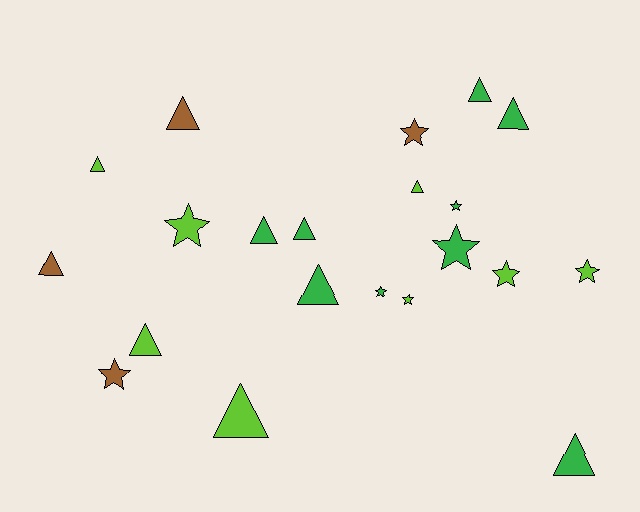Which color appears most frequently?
Green, with 9 objects.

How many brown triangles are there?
There are 2 brown triangles.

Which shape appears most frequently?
Triangle, with 12 objects.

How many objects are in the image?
There are 21 objects.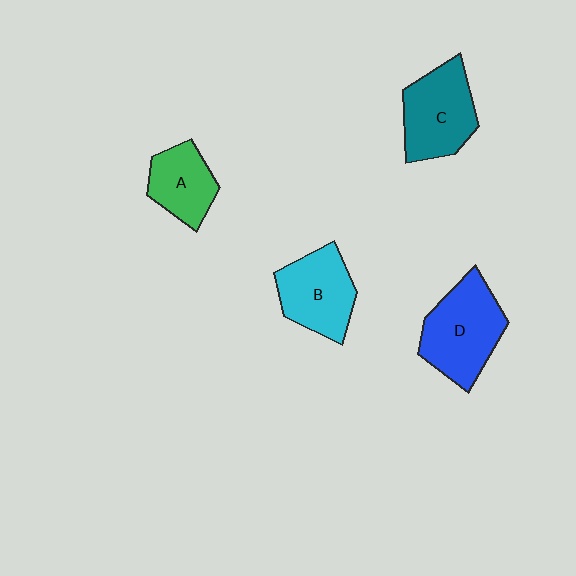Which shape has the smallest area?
Shape A (green).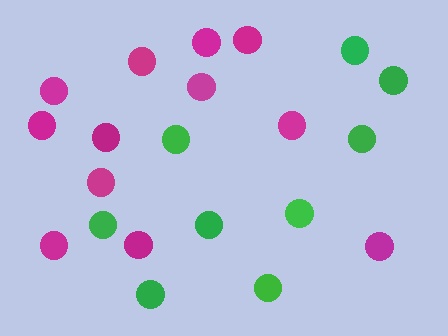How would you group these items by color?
There are 2 groups: one group of green circles (9) and one group of magenta circles (12).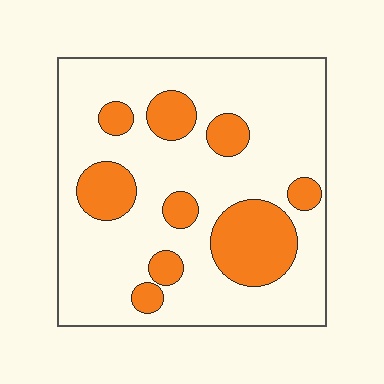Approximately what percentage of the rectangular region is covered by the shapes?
Approximately 25%.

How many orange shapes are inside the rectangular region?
9.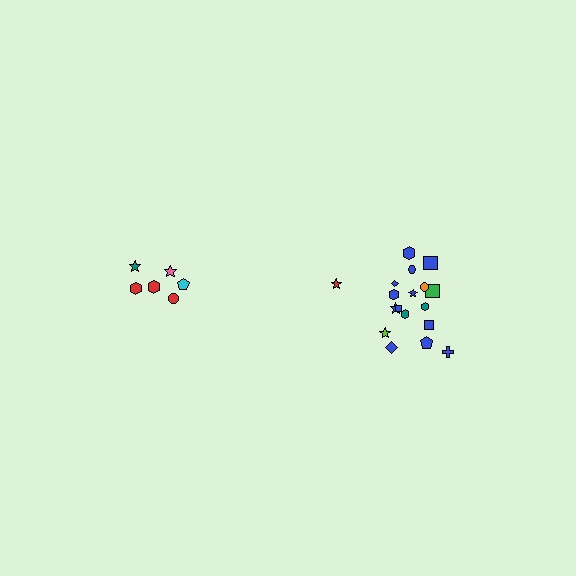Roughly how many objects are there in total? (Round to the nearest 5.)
Roughly 25 objects in total.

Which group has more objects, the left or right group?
The right group.